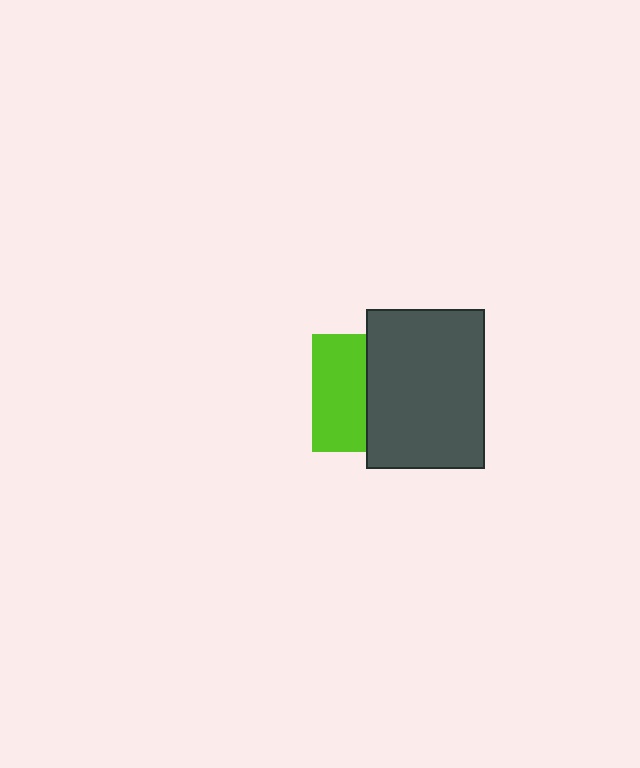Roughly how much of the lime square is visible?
About half of it is visible (roughly 46%).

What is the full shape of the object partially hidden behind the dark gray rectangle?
The partially hidden object is a lime square.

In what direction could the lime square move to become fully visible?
The lime square could move left. That would shift it out from behind the dark gray rectangle entirely.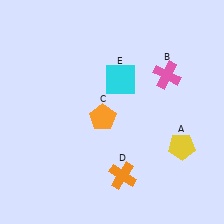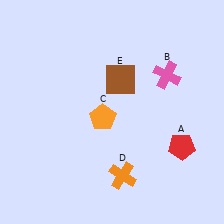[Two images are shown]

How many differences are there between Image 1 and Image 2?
There are 2 differences between the two images.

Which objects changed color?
A changed from yellow to red. E changed from cyan to brown.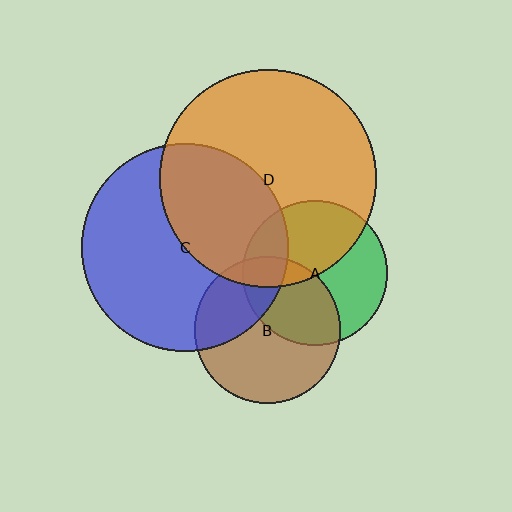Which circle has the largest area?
Circle D (orange).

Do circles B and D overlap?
Yes.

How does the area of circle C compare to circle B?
Approximately 2.0 times.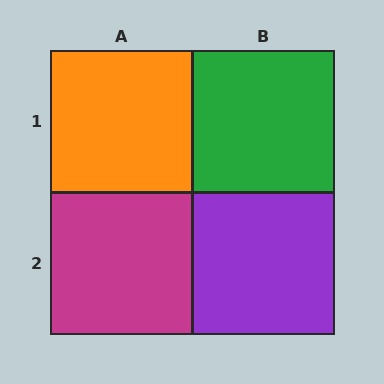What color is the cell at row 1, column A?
Orange.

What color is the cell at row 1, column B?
Green.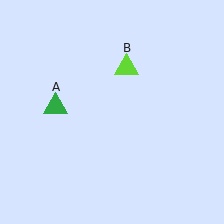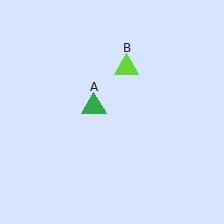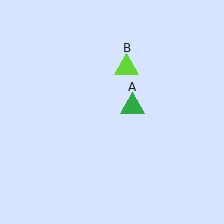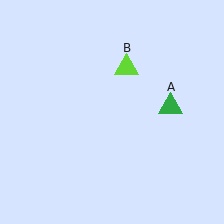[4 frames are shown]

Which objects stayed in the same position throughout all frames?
Lime triangle (object B) remained stationary.